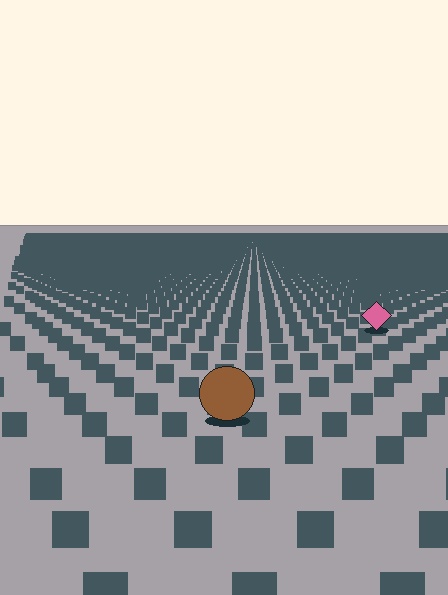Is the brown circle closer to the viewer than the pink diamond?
Yes. The brown circle is closer — you can tell from the texture gradient: the ground texture is coarser near it.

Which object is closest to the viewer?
The brown circle is closest. The texture marks near it are larger and more spread out.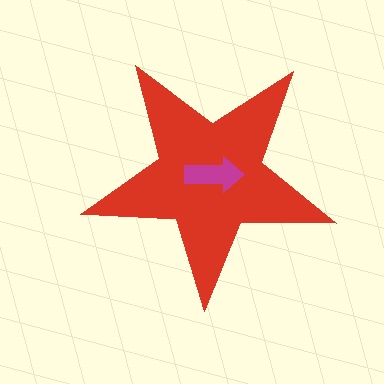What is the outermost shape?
The red star.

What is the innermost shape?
The magenta arrow.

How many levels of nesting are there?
2.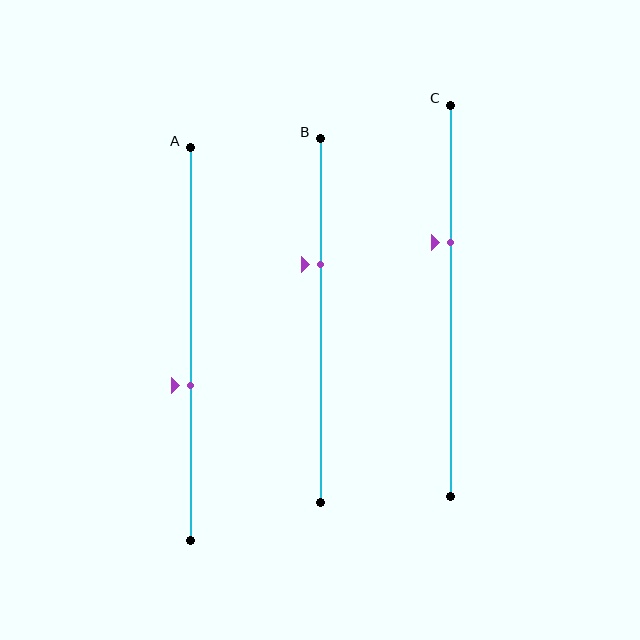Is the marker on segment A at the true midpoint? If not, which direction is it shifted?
No, the marker on segment A is shifted downward by about 11% of the segment length.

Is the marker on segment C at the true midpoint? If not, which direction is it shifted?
No, the marker on segment C is shifted upward by about 15% of the segment length.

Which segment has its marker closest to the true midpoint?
Segment A has its marker closest to the true midpoint.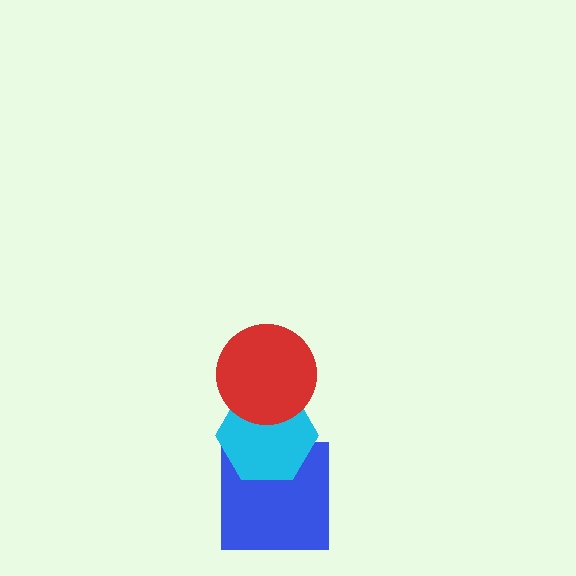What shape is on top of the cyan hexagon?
The red circle is on top of the cyan hexagon.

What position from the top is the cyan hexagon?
The cyan hexagon is 2nd from the top.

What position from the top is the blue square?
The blue square is 3rd from the top.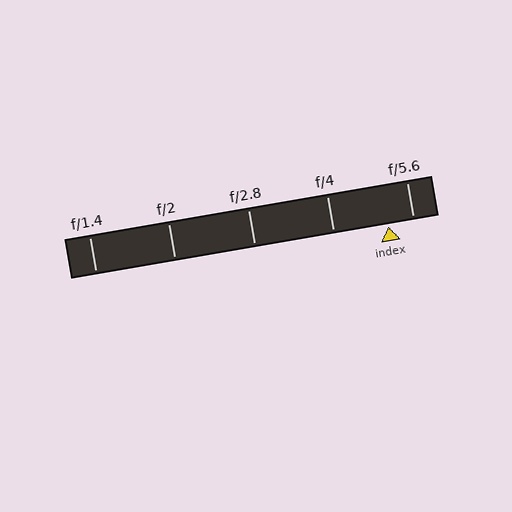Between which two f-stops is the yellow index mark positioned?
The index mark is between f/4 and f/5.6.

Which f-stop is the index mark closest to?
The index mark is closest to f/5.6.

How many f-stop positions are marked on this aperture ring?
There are 5 f-stop positions marked.